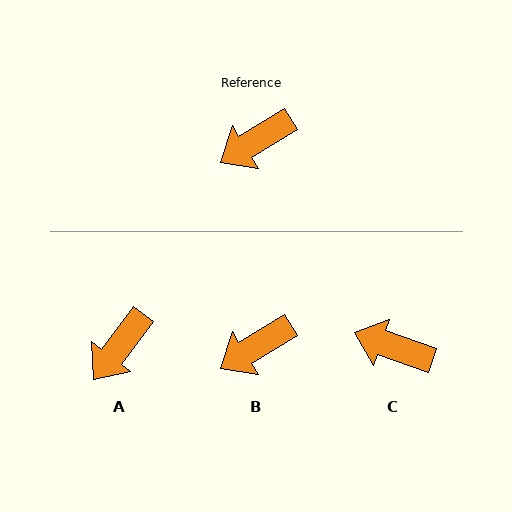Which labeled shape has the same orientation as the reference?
B.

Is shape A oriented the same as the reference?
No, it is off by about 21 degrees.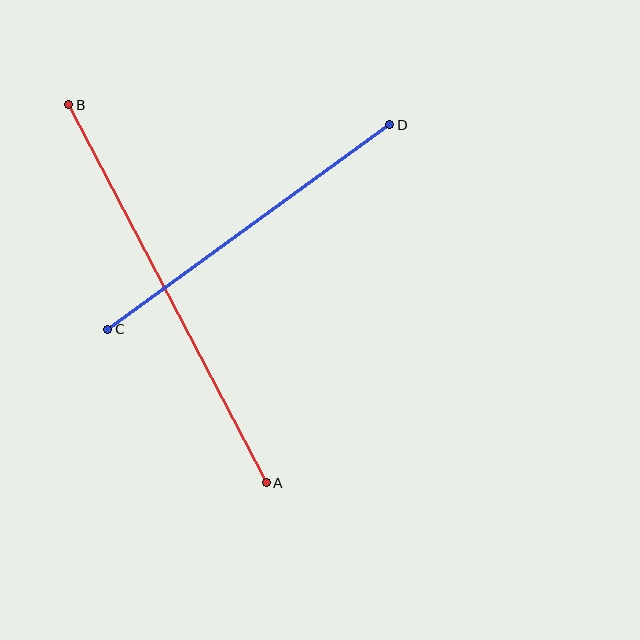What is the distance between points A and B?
The distance is approximately 426 pixels.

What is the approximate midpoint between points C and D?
The midpoint is at approximately (249, 227) pixels.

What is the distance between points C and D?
The distance is approximately 348 pixels.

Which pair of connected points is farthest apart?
Points A and B are farthest apart.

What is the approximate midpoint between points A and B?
The midpoint is at approximately (167, 294) pixels.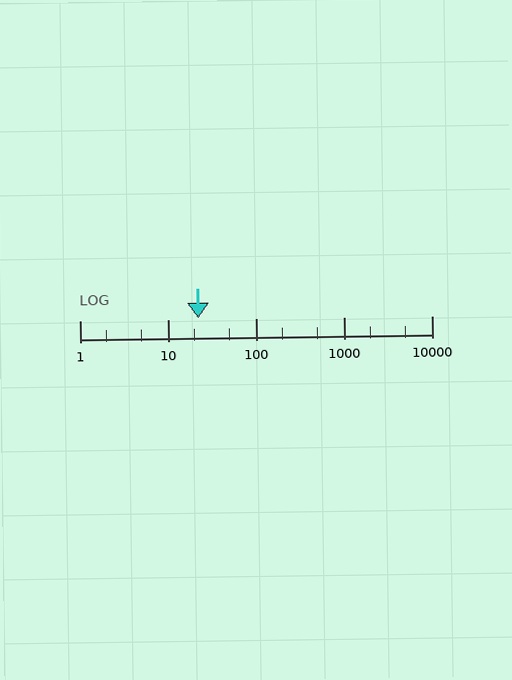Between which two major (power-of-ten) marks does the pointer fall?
The pointer is between 10 and 100.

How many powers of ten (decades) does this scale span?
The scale spans 4 decades, from 1 to 10000.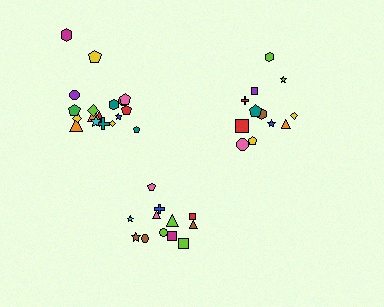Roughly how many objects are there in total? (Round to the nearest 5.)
Roughly 40 objects in total.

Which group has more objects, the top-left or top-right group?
The top-left group.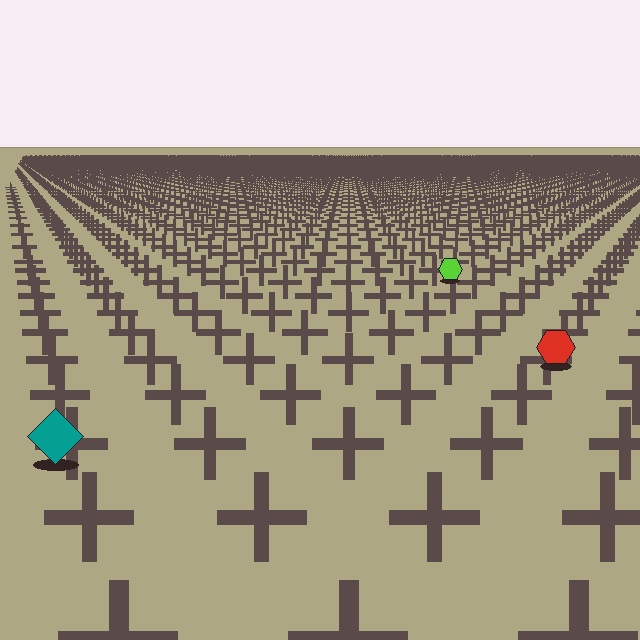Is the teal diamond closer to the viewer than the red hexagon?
Yes. The teal diamond is closer — you can tell from the texture gradient: the ground texture is coarser near it.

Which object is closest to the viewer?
The teal diamond is closest. The texture marks near it are larger and more spread out.